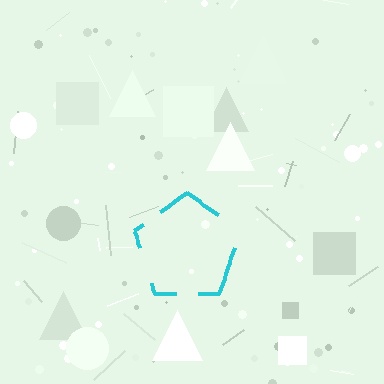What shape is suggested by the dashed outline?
The dashed outline suggests a pentagon.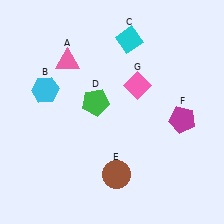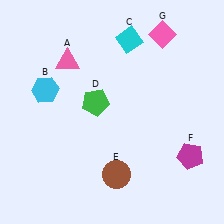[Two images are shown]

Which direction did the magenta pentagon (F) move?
The magenta pentagon (F) moved down.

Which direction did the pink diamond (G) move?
The pink diamond (G) moved up.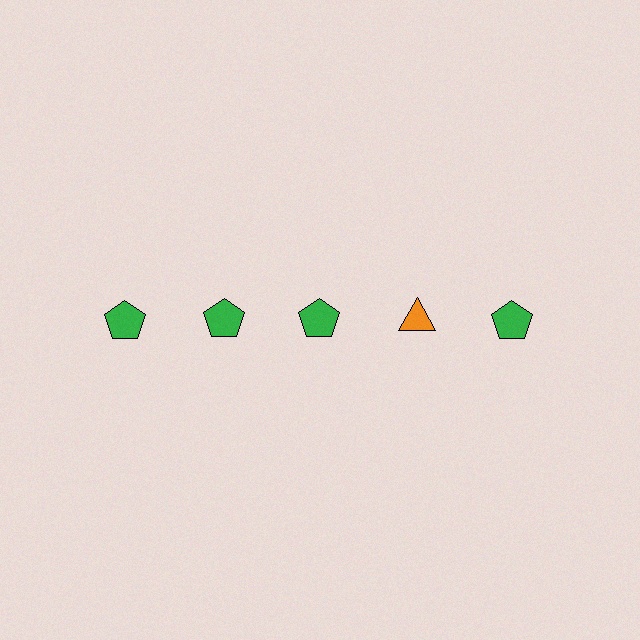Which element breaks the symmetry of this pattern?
The orange triangle in the top row, second from right column breaks the symmetry. All other shapes are green pentagons.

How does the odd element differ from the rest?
It differs in both color (orange instead of green) and shape (triangle instead of pentagon).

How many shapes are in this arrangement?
There are 5 shapes arranged in a grid pattern.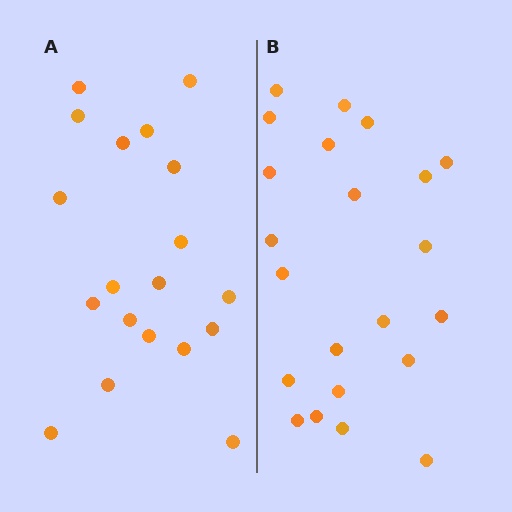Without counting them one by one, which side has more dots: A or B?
Region B (the right region) has more dots.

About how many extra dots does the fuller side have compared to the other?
Region B has just a few more — roughly 2 or 3 more dots than region A.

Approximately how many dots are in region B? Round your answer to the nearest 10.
About 20 dots. (The exact count is 22, which rounds to 20.)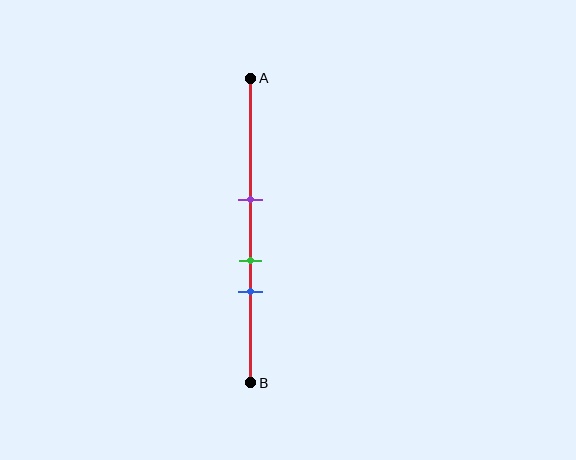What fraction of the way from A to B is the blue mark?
The blue mark is approximately 70% (0.7) of the way from A to B.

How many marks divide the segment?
There are 3 marks dividing the segment.